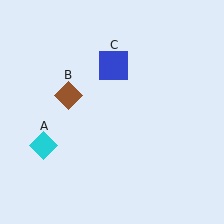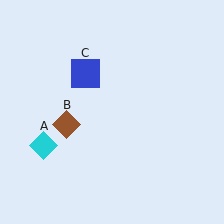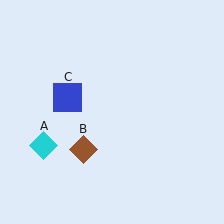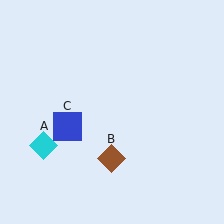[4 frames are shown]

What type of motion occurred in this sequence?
The brown diamond (object B), blue square (object C) rotated counterclockwise around the center of the scene.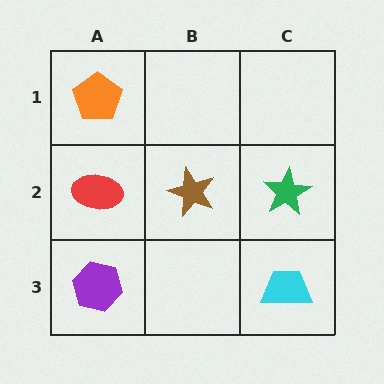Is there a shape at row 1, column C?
No, that cell is empty.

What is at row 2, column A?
A red ellipse.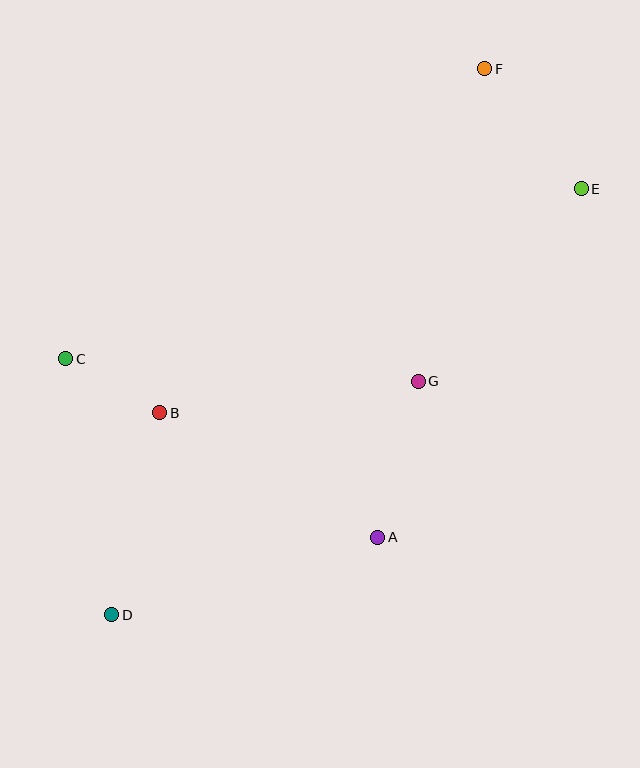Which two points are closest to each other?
Points B and C are closest to each other.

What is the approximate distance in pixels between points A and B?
The distance between A and B is approximately 251 pixels.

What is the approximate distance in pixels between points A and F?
The distance between A and F is approximately 481 pixels.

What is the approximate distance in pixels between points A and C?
The distance between A and C is approximately 359 pixels.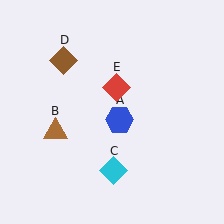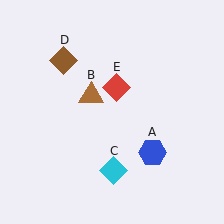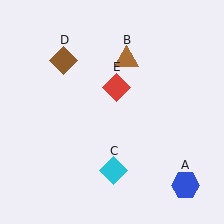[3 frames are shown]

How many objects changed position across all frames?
2 objects changed position: blue hexagon (object A), brown triangle (object B).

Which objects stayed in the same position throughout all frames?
Cyan diamond (object C) and brown diamond (object D) and red diamond (object E) remained stationary.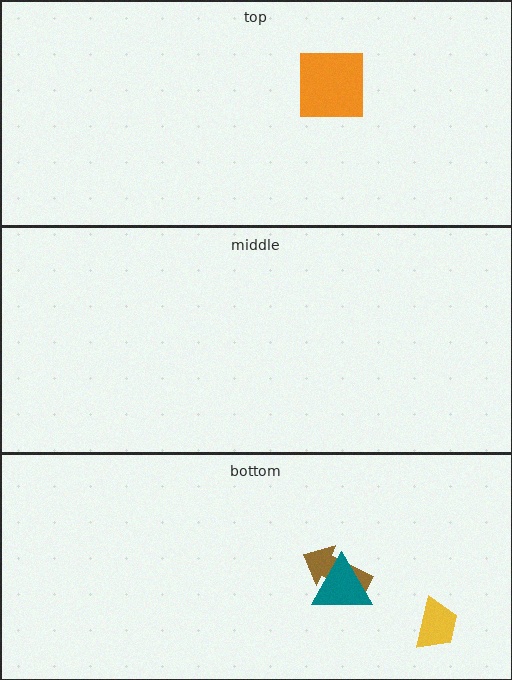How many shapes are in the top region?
1.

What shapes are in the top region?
The orange square.